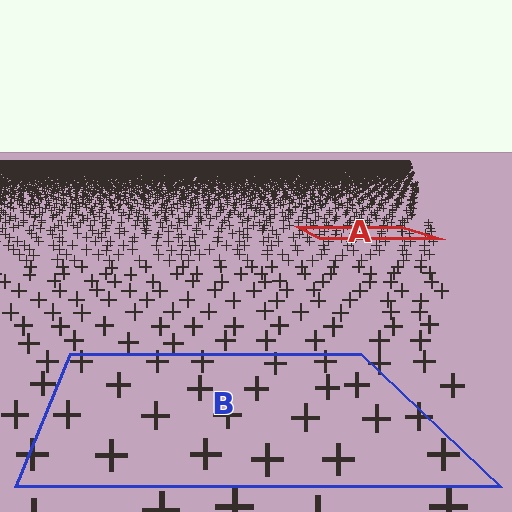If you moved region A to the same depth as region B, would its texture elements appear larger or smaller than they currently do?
They would appear larger. At a closer depth, the same texture elements are projected at a bigger on-screen size.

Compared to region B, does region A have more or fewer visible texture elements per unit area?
Region A has more texture elements per unit area — they are packed more densely because it is farther away.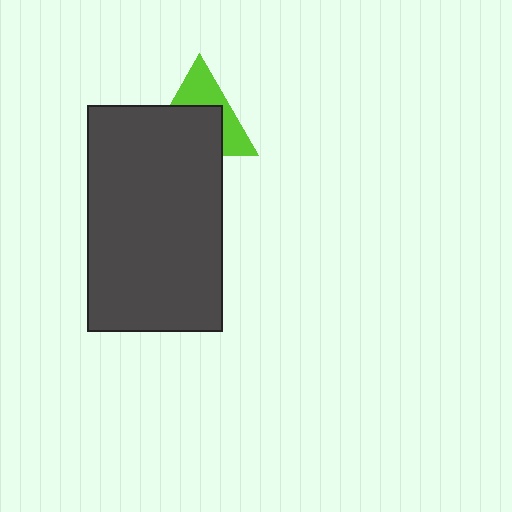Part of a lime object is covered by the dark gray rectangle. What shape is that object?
It is a triangle.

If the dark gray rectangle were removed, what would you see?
You would see the complete lime triangle.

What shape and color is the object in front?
The object in front is a dark gray rectangle.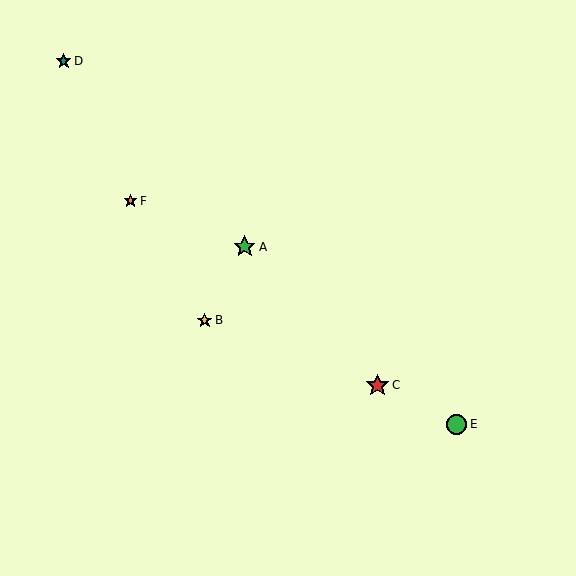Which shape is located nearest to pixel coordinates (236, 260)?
The green star (labeled A) at (245, 247) is nearest to that location.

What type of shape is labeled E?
Shape E is a green circle.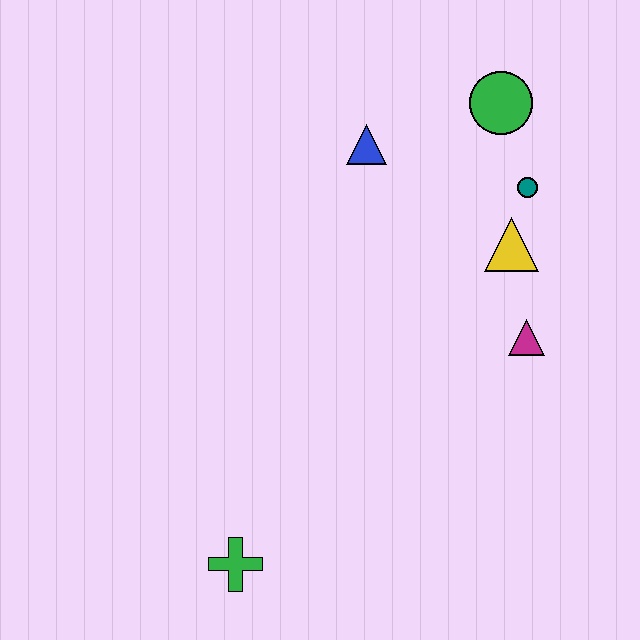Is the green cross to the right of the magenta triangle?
No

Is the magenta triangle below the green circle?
Yes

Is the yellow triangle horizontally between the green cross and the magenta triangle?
Yes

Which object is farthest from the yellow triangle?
The green cross is farthest from the yellow triangle.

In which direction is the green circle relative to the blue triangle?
The green circle is to the right of the blue triangle.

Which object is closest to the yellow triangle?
The teal circle is closest to the yellow triangle.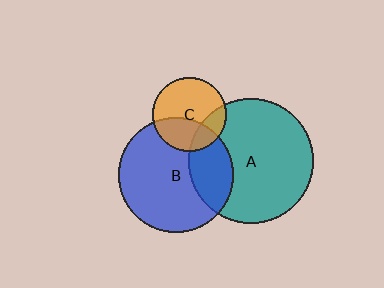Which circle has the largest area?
Circle A (teal).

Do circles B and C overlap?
Yes.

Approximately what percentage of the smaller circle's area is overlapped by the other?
Approximately 35%.